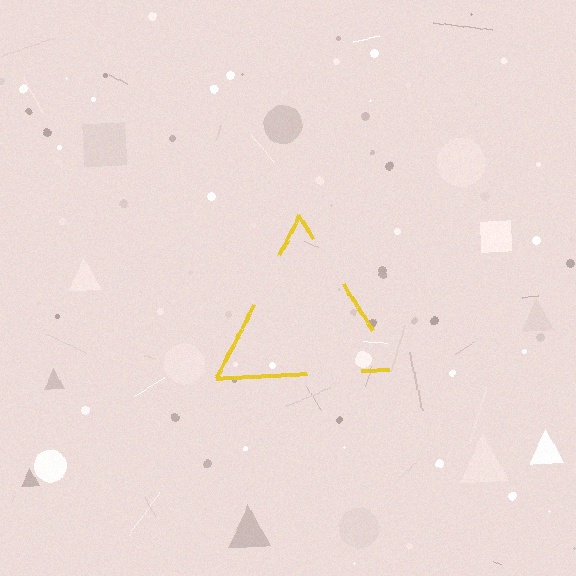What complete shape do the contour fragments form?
The contour fragments form a triangle.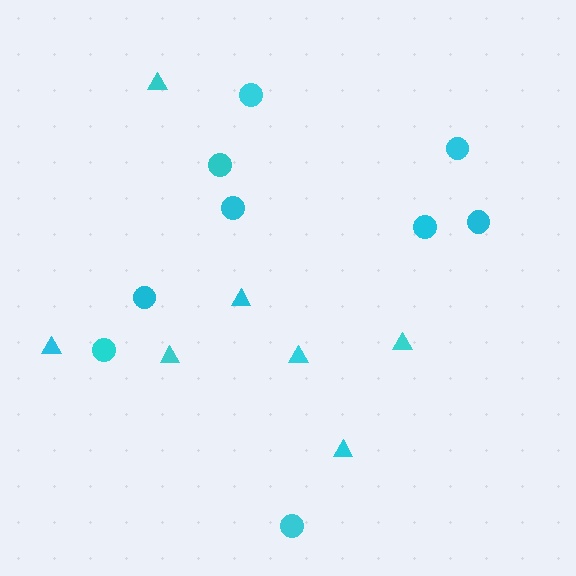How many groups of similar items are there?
There are 2 groups: one group of triangles (7) and one group of circles (9).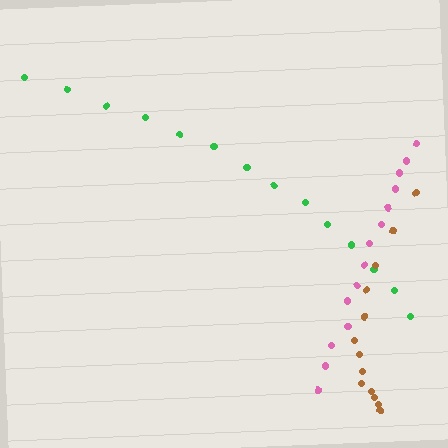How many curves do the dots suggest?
There are 3 distinct paths.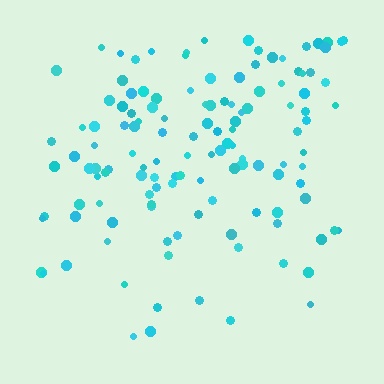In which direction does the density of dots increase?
From bottom to top, with the top side densest.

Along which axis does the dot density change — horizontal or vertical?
Vertical.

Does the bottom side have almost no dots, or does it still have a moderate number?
Still a moderate number, just noticeably fewer than the top.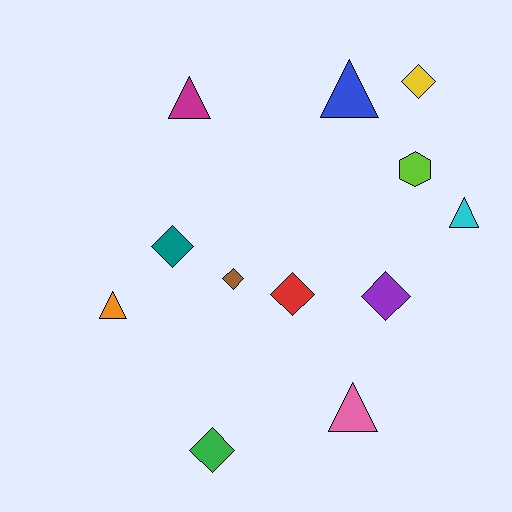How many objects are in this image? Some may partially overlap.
There are 12 objects.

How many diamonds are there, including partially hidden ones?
There are 6 diamonds.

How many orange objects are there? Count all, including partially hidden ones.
There is 1 orange object.